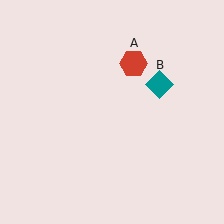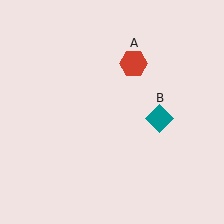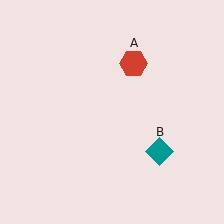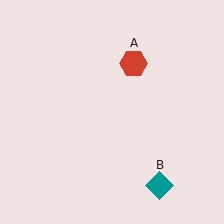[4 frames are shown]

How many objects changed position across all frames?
1 object changed position: teal diamond (object B).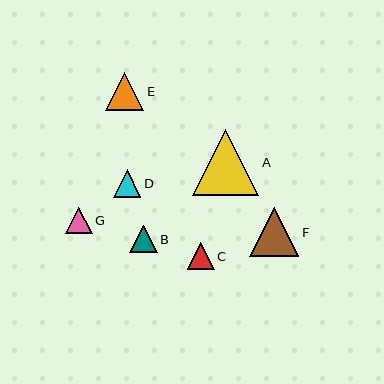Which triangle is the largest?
Triangle A is the largest with a size of approximately 66 pixels.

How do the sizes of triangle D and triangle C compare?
Triangle D and triangle C are approximately the same size.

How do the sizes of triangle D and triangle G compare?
Triangle D and triangle G are approximately the same size.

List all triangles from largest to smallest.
From largest to smallest: A, F, E, B, D, C, G.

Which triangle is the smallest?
Triangle G is the smallest with a size of approximately 26 pixels.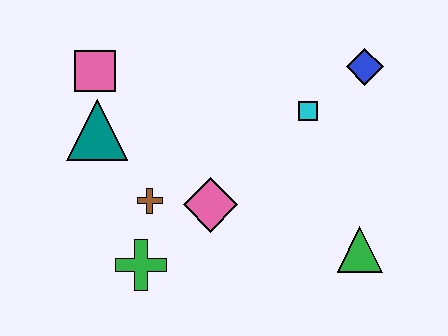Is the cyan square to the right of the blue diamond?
No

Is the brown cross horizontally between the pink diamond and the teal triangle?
Yes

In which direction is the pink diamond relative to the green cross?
The pink diamond is to the right of the green cross.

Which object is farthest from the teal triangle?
The green triangle is farthest from the teal triangle.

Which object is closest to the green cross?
The brown cross is closest to the green cross.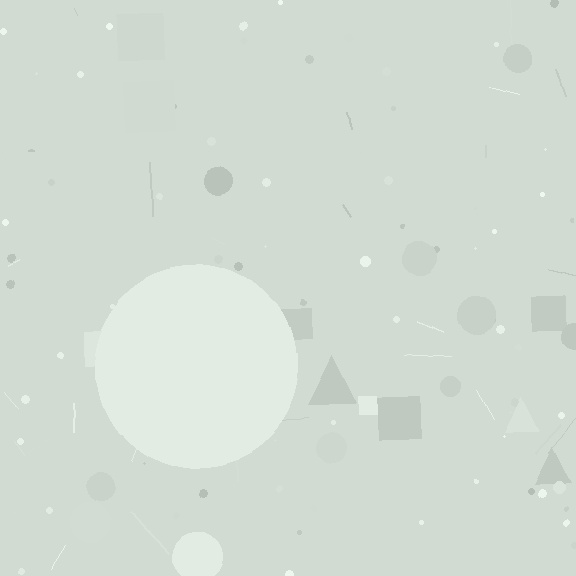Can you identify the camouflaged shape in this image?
The camouflaged shape is a circle.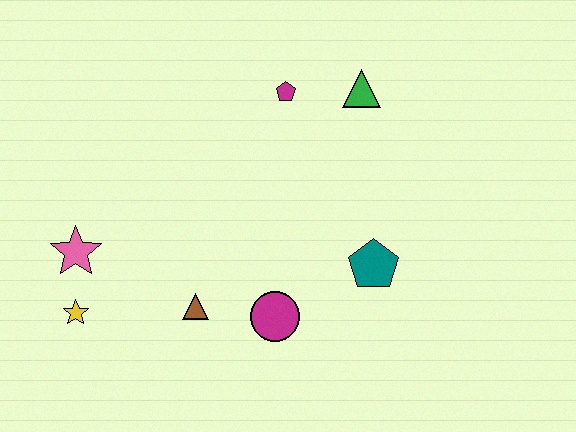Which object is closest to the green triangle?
The magenta pentagon is closest to the green triangle.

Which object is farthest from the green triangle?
The yellow star is farthest from the green triangle.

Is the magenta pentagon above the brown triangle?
Yes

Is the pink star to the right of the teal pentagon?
No